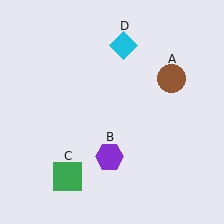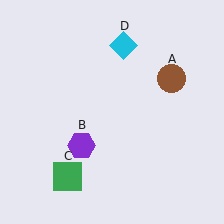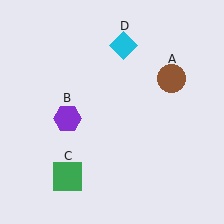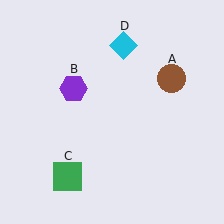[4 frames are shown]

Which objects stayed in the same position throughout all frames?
Brown circle (object A) and green square (object C) and cyan diamond (object D) remained stationary.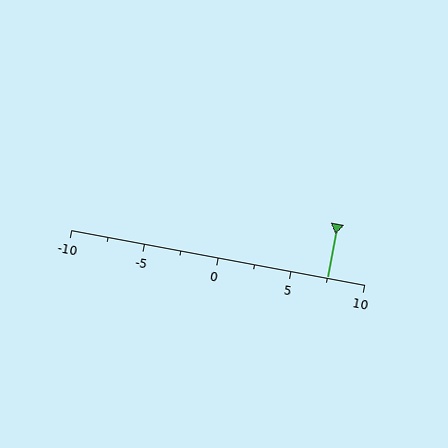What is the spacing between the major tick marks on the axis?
The major ticks are spaced 5 apart.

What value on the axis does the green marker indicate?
The marker indicates approximately 7.5.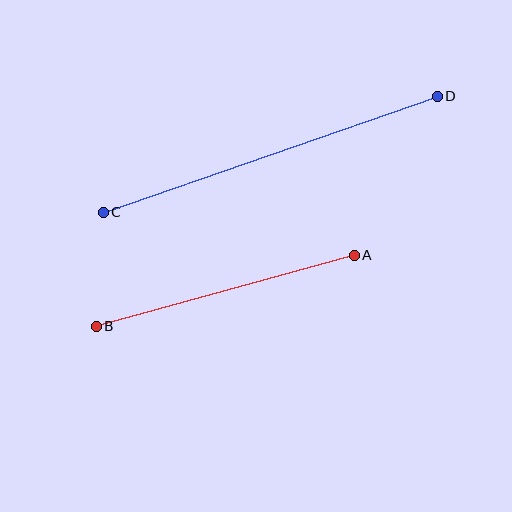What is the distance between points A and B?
The distance is approximately 268 pixels.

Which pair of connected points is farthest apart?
Points C and D are farthest apart.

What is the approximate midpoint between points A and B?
The midpoint is at approximately (225, 291) pixels.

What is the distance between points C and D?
The distance is approximately 353 pixels.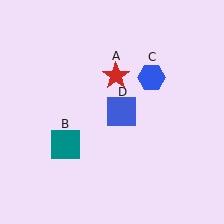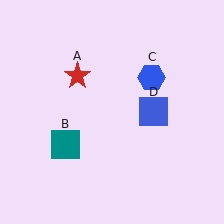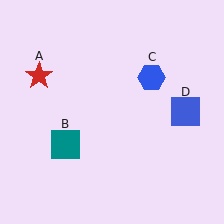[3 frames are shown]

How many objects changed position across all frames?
2 objects changed position: red star (object A), blue square (object D).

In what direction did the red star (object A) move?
The red star (object A) moved left.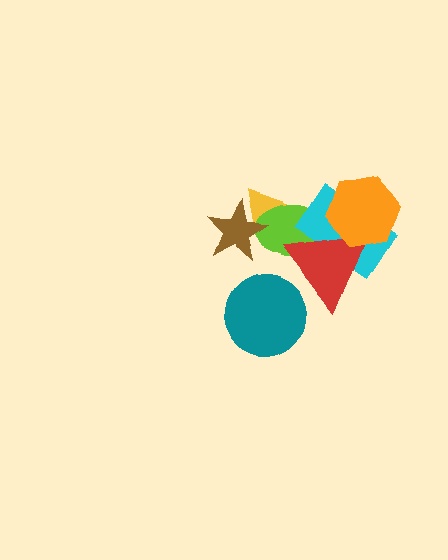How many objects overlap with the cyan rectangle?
3 objects overlap with the cyan rectangle.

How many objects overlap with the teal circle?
1 object overlaps with the teal circle.